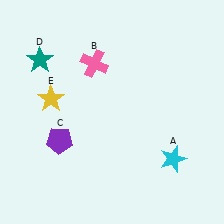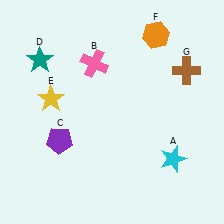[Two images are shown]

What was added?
An orange hexagon (F), a brown cross (G) were added in Image 2.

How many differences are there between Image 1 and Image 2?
There are 2 differences between the two images.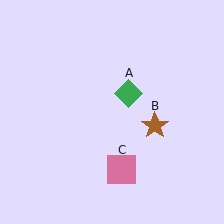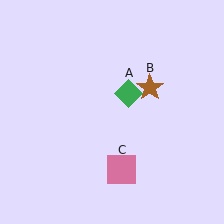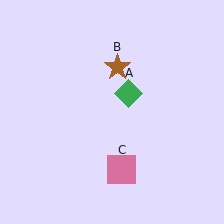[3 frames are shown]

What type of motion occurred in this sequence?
The brown star (object B) rotated counterclockwise around the center of the scene.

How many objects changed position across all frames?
1 object changed position: brown star (object B).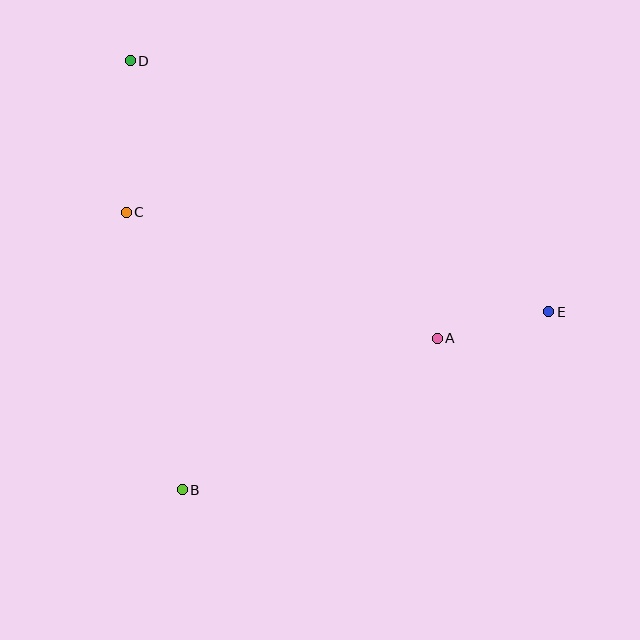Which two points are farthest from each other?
Points D and E are farthest from each other.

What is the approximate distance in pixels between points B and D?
The distance between B and D is approximately 432 pixels.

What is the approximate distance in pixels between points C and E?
The distance between C and E is approximately 434 pixels.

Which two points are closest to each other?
Points A and E are closest to each other.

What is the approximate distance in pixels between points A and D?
The distance between A and D is approximately 414 pixels.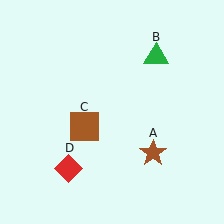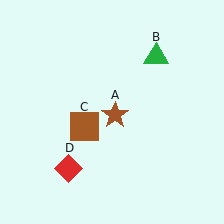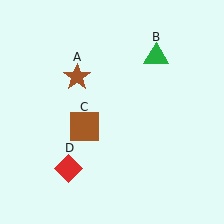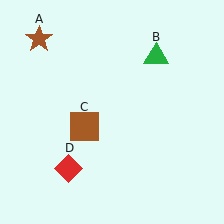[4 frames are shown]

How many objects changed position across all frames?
1 object changed position: brown star (object A).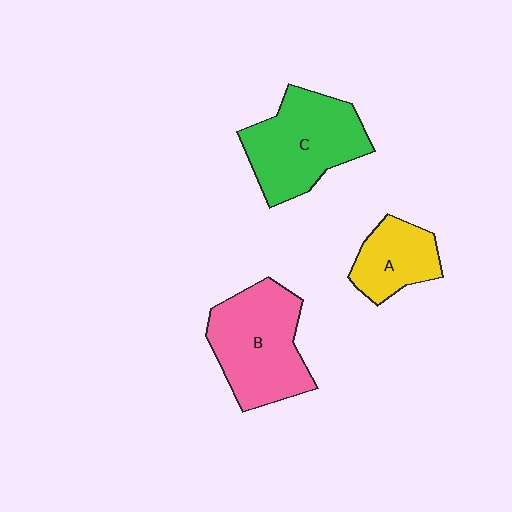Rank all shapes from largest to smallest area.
From largest to smallest: B (pink), C (green), A (yellow).